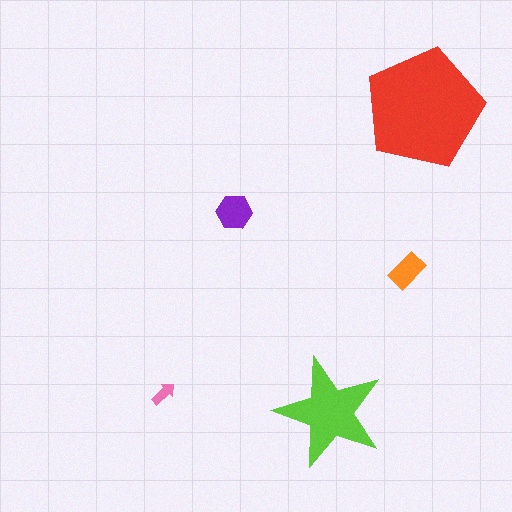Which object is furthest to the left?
The pink arrow is leftmost.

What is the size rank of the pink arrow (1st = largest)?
5th.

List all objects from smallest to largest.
The pink arrow, the orange rectangle, the purple hexagon, the lime star, the red pentagon.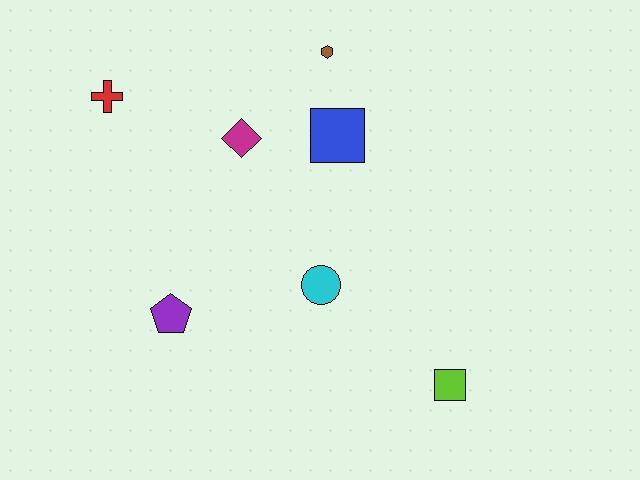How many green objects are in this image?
There are no green objects.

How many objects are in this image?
There are 7 objects.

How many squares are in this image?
There are 2 squares.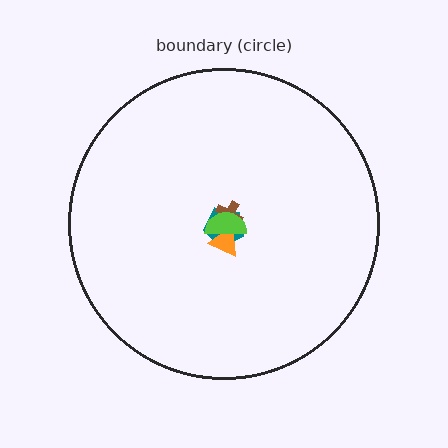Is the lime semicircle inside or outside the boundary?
Inside.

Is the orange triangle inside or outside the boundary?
Inside.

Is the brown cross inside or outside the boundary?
Inside.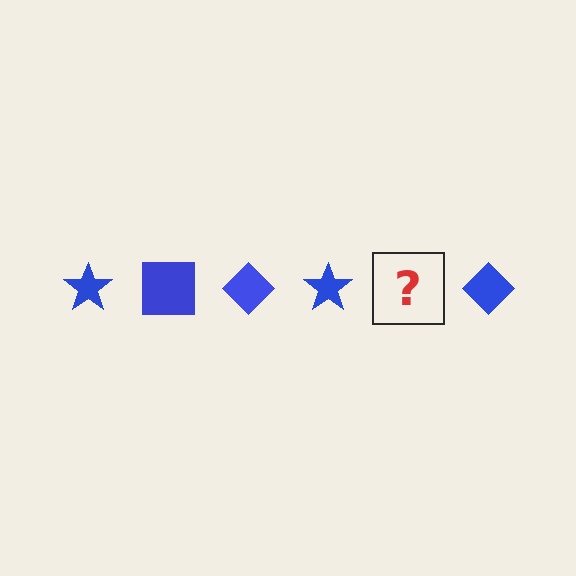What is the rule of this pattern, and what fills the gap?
The rule is that the pattern cycles through star, square, diamond shapes in blue. The gap should be filled with a blue square.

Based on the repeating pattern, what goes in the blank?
The blank should be a blue square.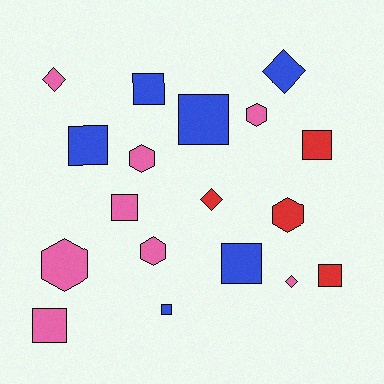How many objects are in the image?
There are 18 objects.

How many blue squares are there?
There are 5 blue squares.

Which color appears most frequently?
Pink, with 8 objects.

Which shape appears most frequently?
Square, with 9 objects.